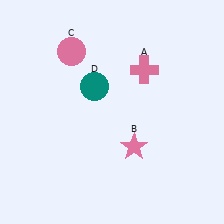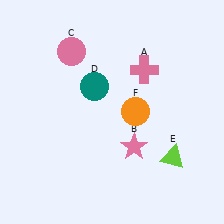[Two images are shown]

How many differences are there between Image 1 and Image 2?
There are 2 differences between the two images.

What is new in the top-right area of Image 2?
An orange circle (F) was added in the top-right area of Image 2.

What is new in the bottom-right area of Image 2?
A lime triangle (E) was added in the bottom-right area of Image 2.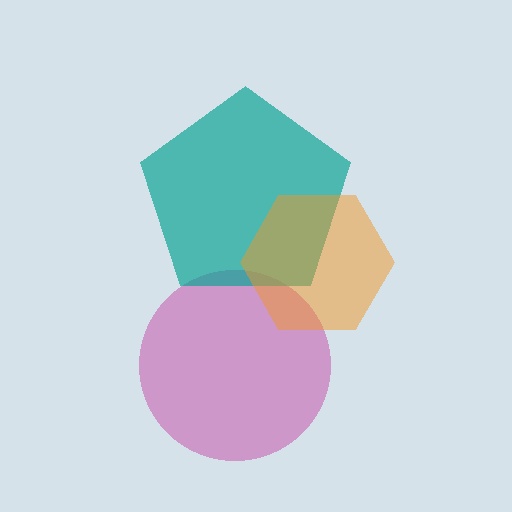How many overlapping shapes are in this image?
There are 3 overlapping shapes in the image.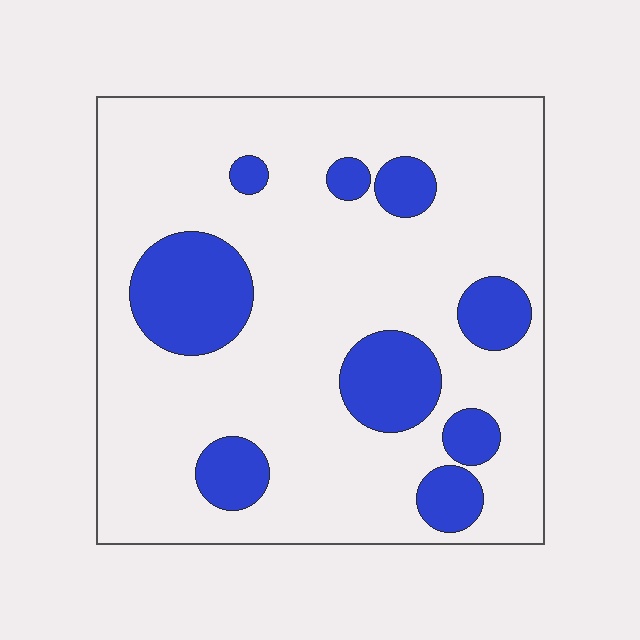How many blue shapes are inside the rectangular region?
9.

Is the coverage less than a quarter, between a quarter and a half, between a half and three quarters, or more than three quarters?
Less than a quarter.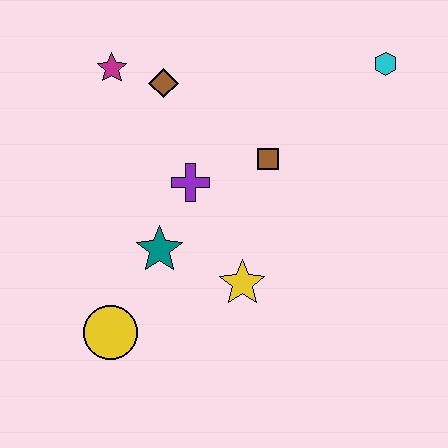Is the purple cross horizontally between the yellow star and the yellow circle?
Yes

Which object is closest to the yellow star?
The teal star is closest to the yellow star.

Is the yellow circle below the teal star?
Yes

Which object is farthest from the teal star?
The cyan hexagon is farthest from the teal star.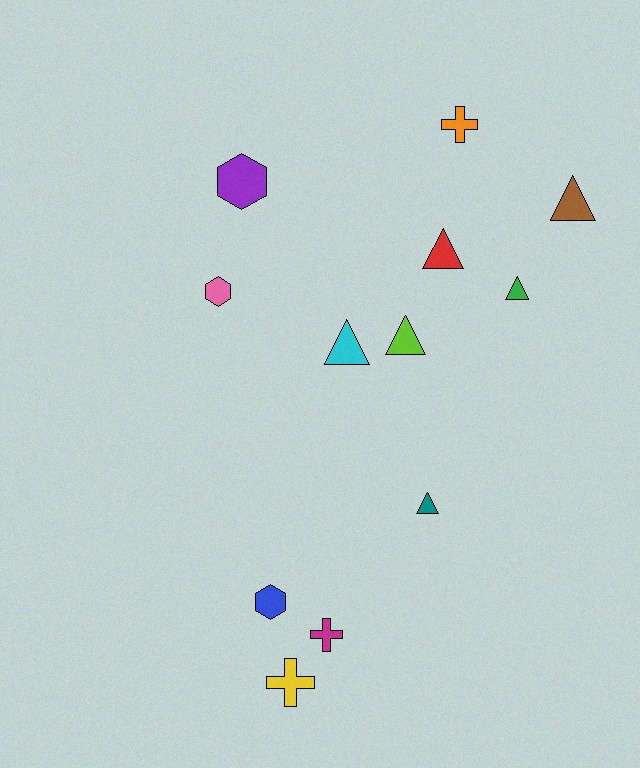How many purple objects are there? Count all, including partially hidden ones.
There is 1 purple object.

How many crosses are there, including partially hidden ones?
There are 3 crosses.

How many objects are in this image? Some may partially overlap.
There are 12 objects.